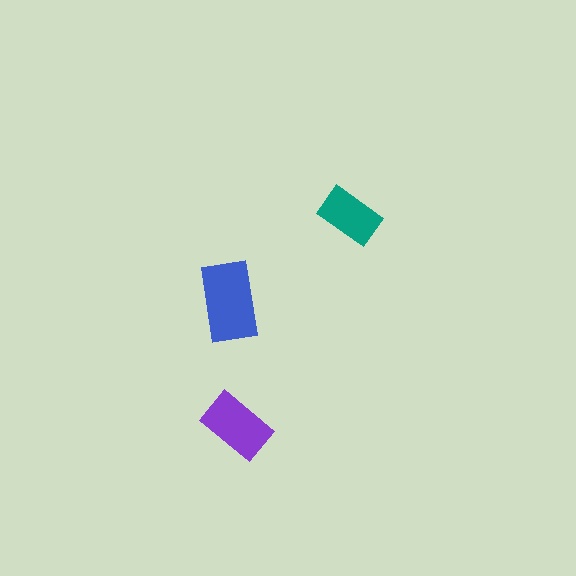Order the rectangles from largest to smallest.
the blue one, the purple one, the teal one.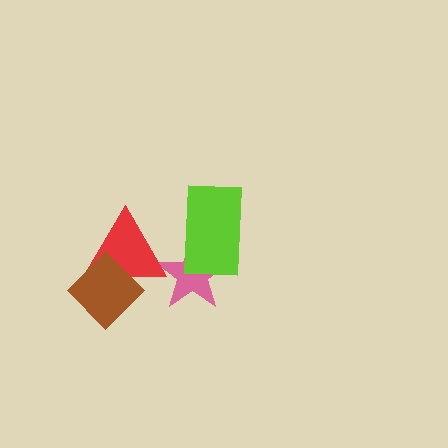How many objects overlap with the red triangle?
2 objects overlap with the red triangle.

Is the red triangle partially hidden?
Yes, it is partially covered by another shape.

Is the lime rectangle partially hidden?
No, no other shape covers it.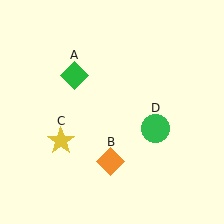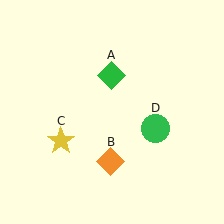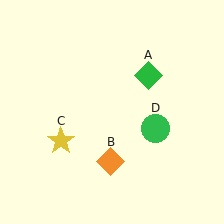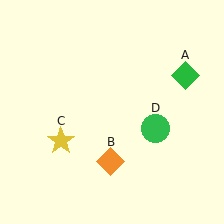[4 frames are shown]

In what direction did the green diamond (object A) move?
The green diamond (object A) moved right.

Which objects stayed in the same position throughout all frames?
Orange diamond (object B) and yellow star (object C) and green circle (object D) remained stationary.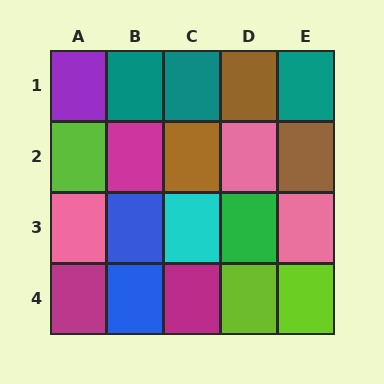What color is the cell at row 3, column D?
Green.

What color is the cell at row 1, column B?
Teal.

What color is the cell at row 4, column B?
Blue.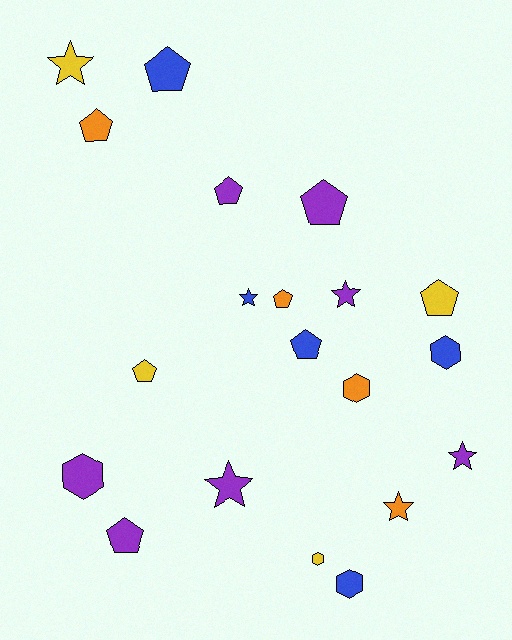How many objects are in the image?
There are 20 objects.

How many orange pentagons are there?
There are 2 orange pentagons.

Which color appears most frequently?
Purple, with 7 objects.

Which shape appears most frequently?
Pentagon, with 9 objects.